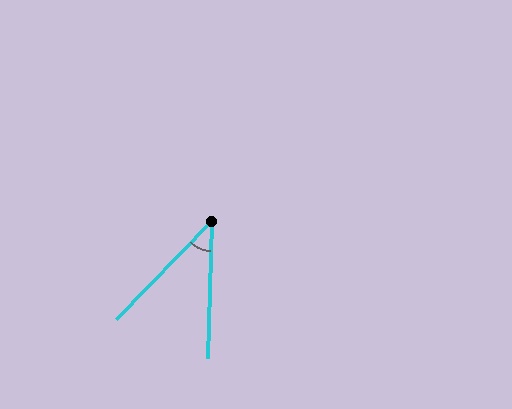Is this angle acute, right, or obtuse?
It is acute.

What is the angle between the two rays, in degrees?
Approximately 43 degrees.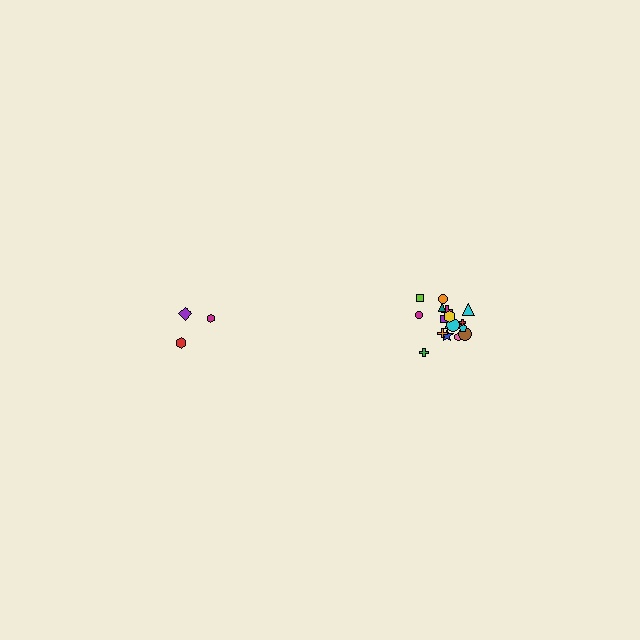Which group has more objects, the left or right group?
The right group.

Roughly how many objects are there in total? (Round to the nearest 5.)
Roughly 20 objects in total.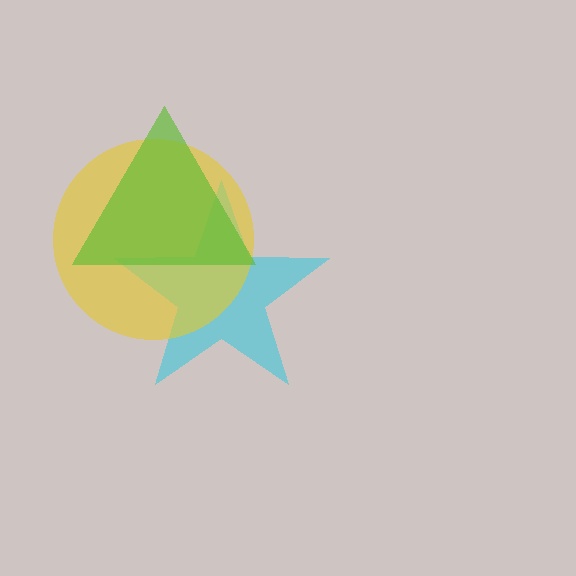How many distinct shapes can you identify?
There are 3 distinct shapes: a cyan star, a yellow circle, a lime triangle.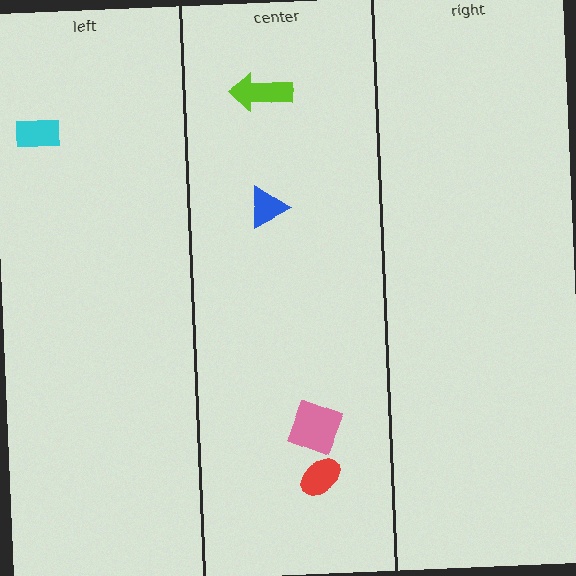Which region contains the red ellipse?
The center region.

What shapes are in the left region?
The cyan rectangle.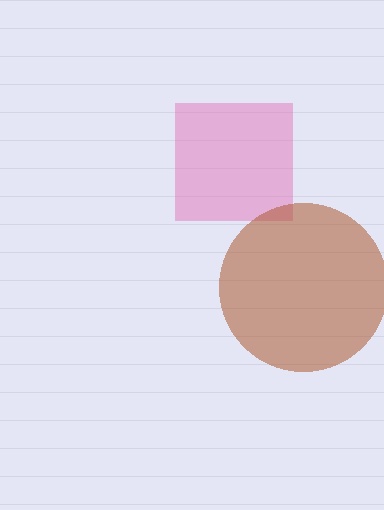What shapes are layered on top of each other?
The layered shapes are: a pink square, a brown circle.